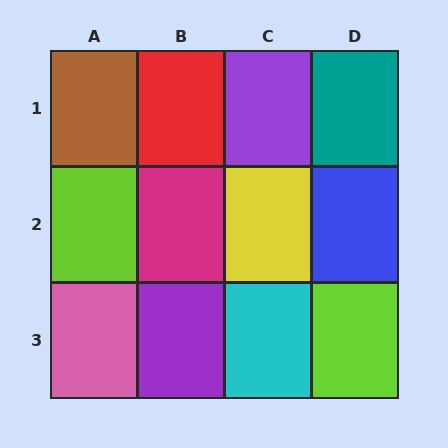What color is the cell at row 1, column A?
Brown.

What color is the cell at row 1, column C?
Purple.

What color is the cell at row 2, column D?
Blue.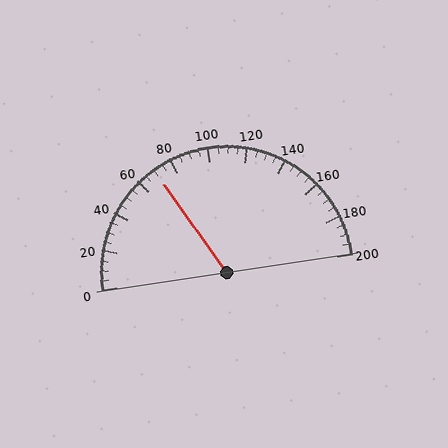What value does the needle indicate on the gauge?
The needle indicates approximately 70.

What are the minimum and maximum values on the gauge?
The gauge ranges from 0 to 200.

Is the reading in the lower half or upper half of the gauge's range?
The reading is in the lower half of the range (0 to 200).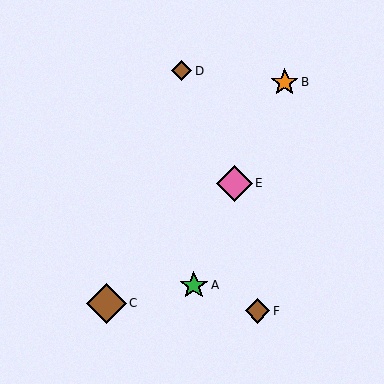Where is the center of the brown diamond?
The center of the brown diamond is at (106, 303).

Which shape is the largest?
The brown diamond (labeled C) is the largest.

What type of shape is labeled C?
Shape C is a brown diamond.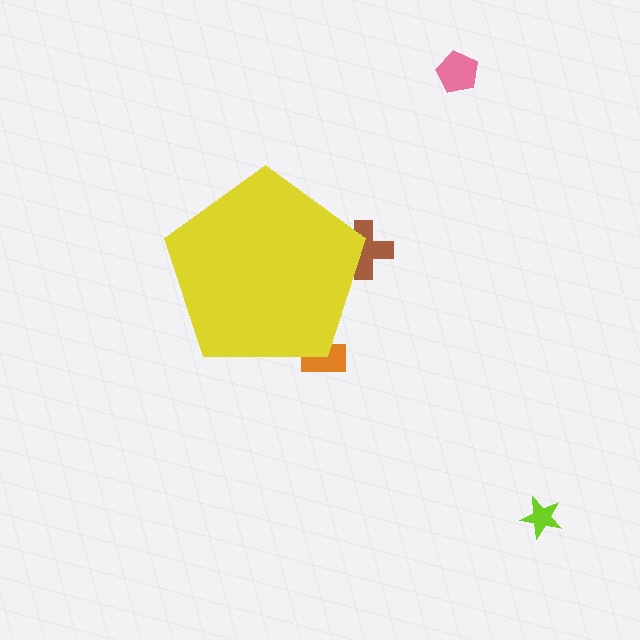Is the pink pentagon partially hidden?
No, the pink pentagon is fully visible.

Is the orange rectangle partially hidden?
Yes, the orange rectangle is partially hidden behind the yellow pentagon.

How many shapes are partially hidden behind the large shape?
2 shapes are partially hidden.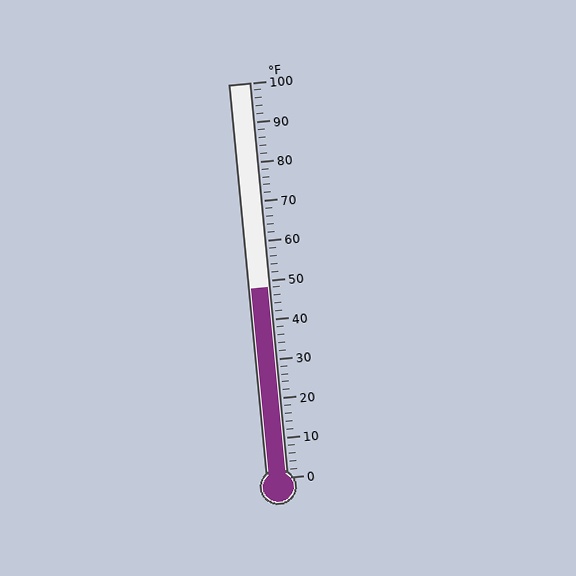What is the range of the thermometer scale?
The thermometer scale ranges from 0°F to 100°F.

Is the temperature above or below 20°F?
The temperature is above 20°F.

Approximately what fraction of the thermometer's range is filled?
The thermometer is filled to approximately 50% of its range.